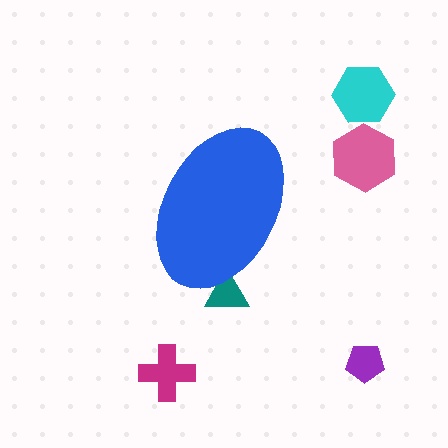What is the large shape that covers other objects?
A blue ellipse.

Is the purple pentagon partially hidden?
No, the purple pentagon is fully visible.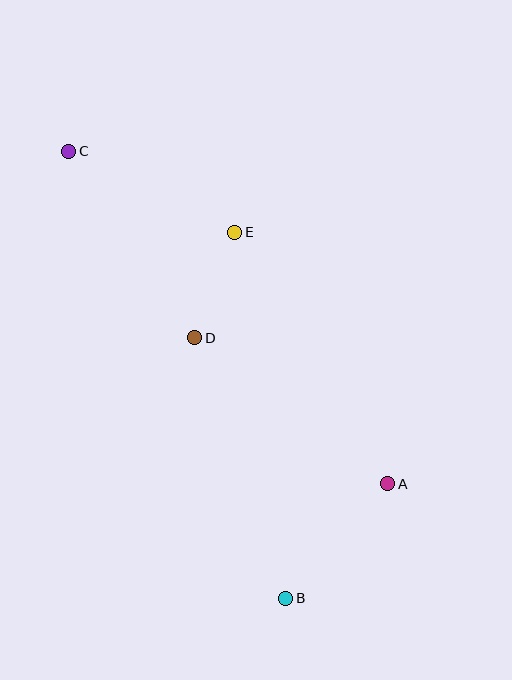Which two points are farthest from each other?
Points B and C are farthest from each other.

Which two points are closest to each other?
Points D and E are closest to each other.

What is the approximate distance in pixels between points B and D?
The distance between B and D is approximately 276 pixels.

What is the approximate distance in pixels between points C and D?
The distance between C and D is approximately 225 pixels.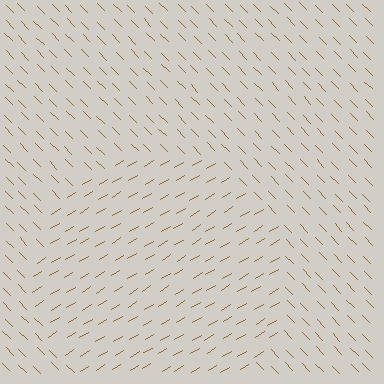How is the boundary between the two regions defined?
The boundary is defined purely by a change in line orientation (approximately 77 degrees difference). All lines are the same color and thickness.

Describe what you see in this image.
The image is filled with small brown line segments. A circle region in the image has lines oriented differently from the surrounding lines, creating a visible texture boundary.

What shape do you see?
I see a circle.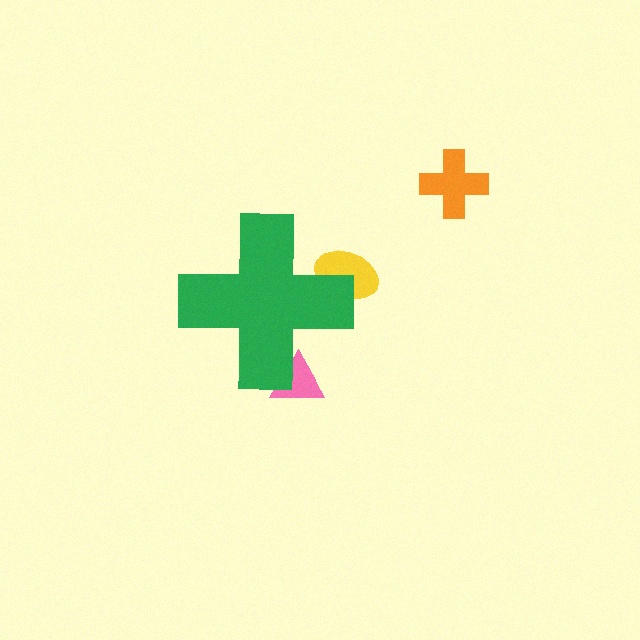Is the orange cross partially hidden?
No, the orange cross is fully visible.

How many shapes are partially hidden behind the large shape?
2 shapes are partially hidden.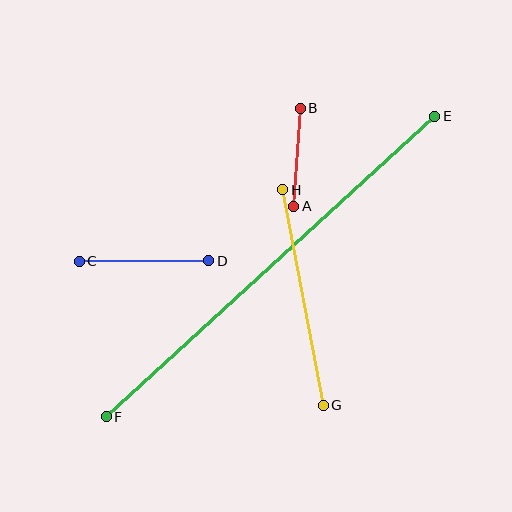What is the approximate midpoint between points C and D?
The midpoint is at approximately (144, 261) pixels.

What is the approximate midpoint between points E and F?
The midpoint is at approximately (270, 267) pixels.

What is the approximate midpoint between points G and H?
The midpoint is at approximately (303, 297) pixels.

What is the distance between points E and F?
The distance is approximately 445 pixels.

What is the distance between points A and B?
The distance is approximately 98 pixels.